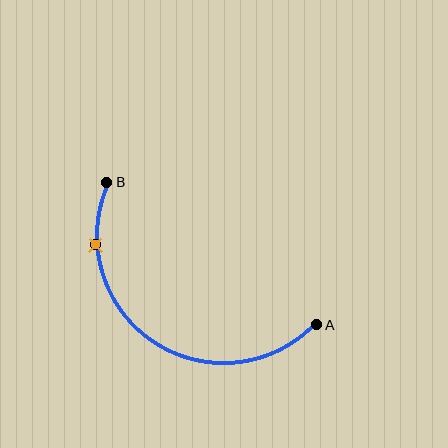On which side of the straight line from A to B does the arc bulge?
The arc bulges below and to the left of the straight line connecting A and B.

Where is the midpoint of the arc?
The arc midpoint is the point on the curve farthest from the straight line joining A and B. It sits below and to the left of that line.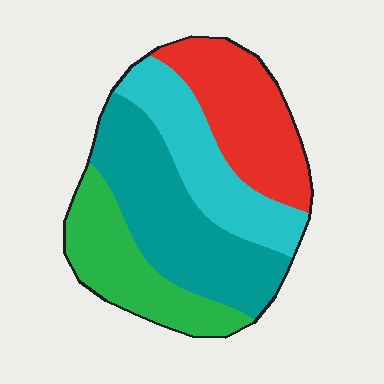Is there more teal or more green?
Teal.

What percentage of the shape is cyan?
Cyan takes up less than a quarter of the shape.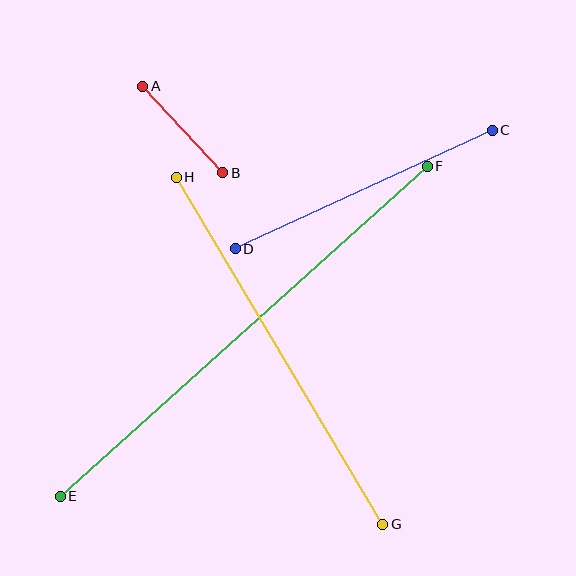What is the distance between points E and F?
The distance is approximately 493 pixels.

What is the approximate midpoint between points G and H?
The midpoint is at approximately (280, 351) pixels.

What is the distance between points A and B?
The distance is approximately 118 pixels.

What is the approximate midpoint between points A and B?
The midpoint is at approximately (183, 129) pixels.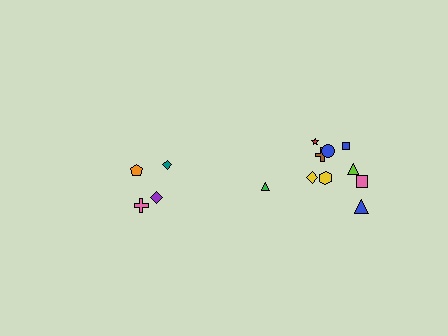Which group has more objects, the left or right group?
The right group.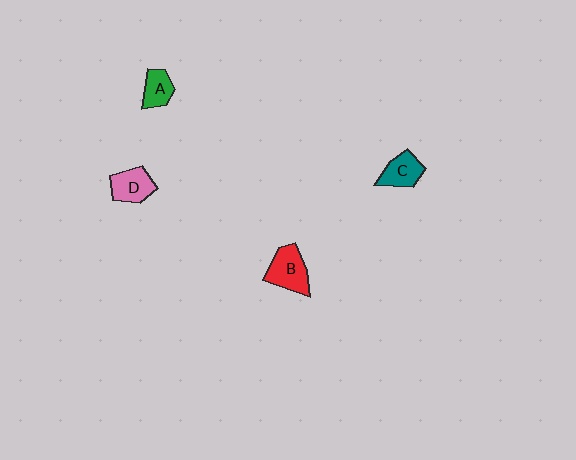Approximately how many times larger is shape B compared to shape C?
Approximately 1.3 times.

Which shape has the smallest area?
Shape A (green).